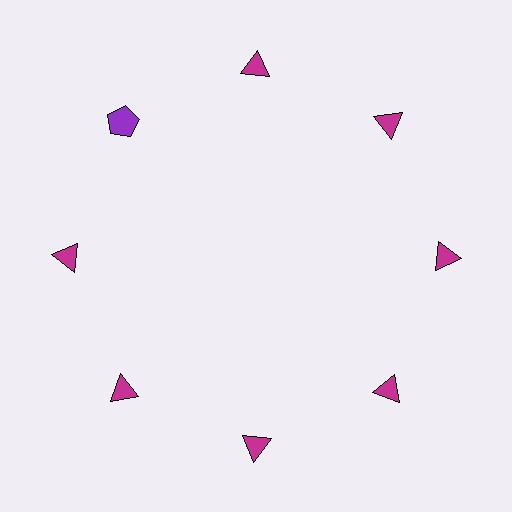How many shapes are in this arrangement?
There are 8 shapes arranged in a ring pattern.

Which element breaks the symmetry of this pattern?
The purple pentagon at roughly the 10 o'clock position breaks the symmetry. All other shapes are magenta triangles.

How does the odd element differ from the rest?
It differs in both color (purple instead of magenta) and shape (pentagon instead of triangle).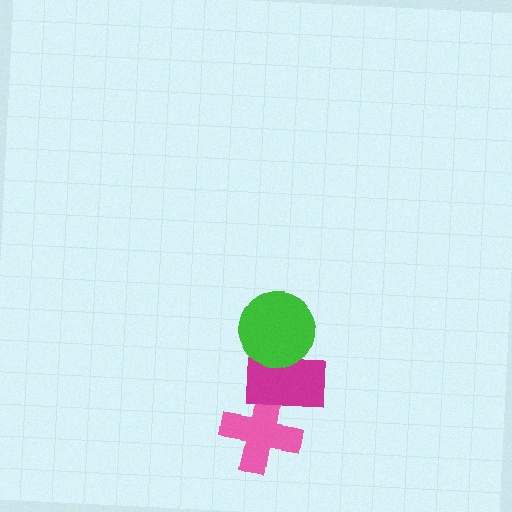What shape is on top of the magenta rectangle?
The green circle is on top of the magenta rectangle.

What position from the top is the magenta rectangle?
The magenta rectangle is 2nd from the top.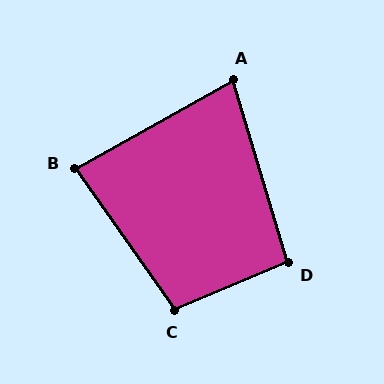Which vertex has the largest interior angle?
C, at approximately 102 degrees.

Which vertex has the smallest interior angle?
A, at approximately 78 degrees.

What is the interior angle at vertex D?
Approximately 96 degrees (obtuse).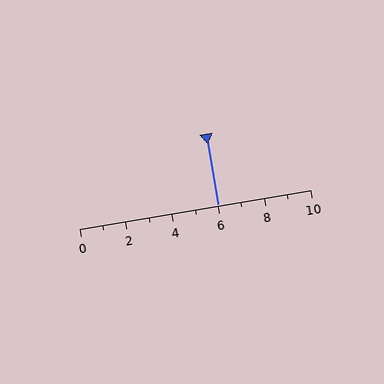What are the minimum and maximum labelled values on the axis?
The axis runs from 0 to 10.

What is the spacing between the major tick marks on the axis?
The major ticks are spaced 2 apart.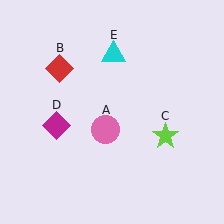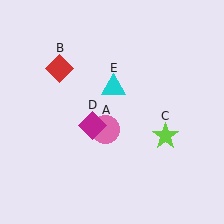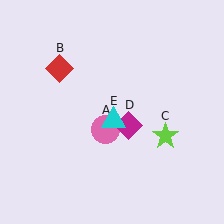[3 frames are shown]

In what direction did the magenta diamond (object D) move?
The magenta diamond (object D) moved right.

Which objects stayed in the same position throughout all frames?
Pink circle (object A) and red diamond (object B) and lime star (object C) remained stationary.